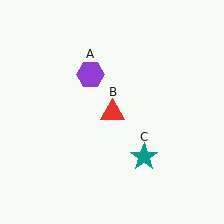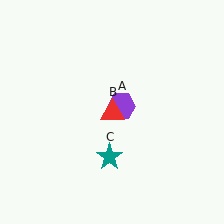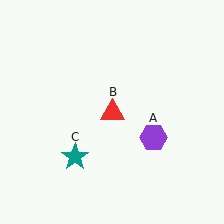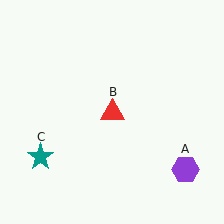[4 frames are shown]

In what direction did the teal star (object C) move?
The teal star (object C) moved left.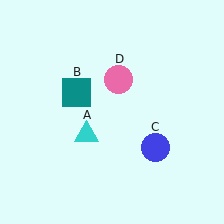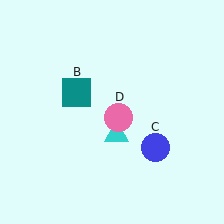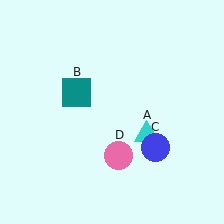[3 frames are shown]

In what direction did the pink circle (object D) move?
The pink circle (object D) moved down.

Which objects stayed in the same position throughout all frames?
Teal square (object B) and blue circle (object C) remained stationary.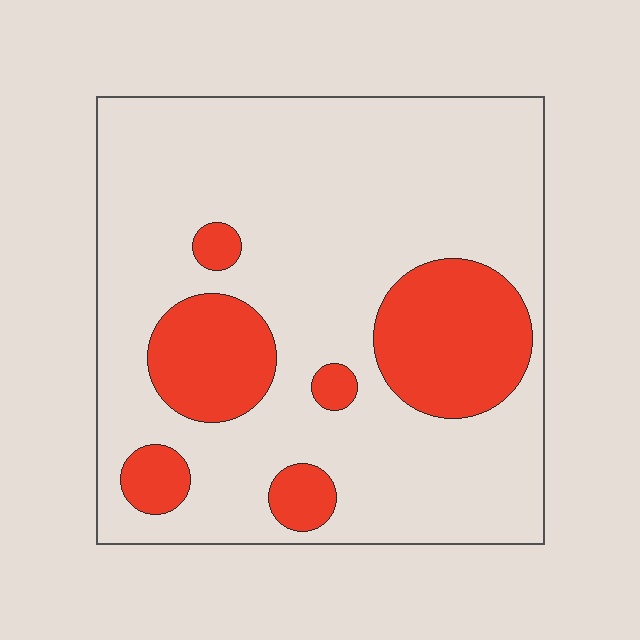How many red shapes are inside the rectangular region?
6.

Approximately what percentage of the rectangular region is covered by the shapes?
Approximately 20%.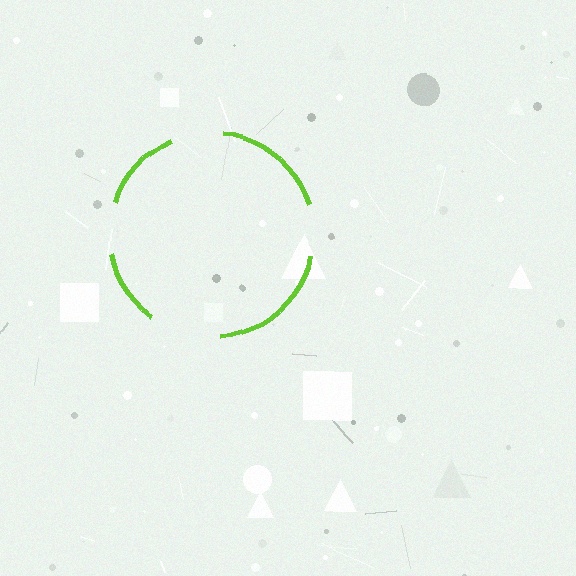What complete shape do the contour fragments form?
The contour fragments form a circle.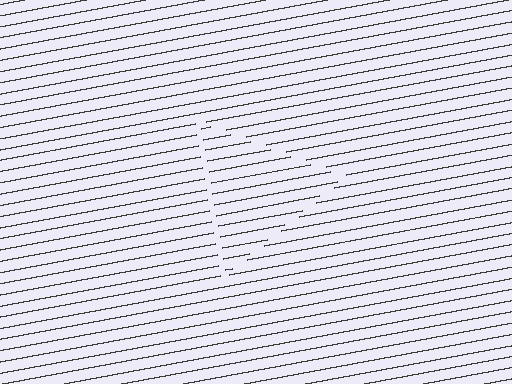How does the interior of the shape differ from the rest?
The interior of the shape contains the same grating, shifted by half a period — the contour is defined by the phase discontinuity where line-ends from the inner and outer gratings abut.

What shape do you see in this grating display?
An illusory triangle. The interior of the shape contains the same grating, shifted by half a period — the contour is defined by the phase discontinuity where line-ends from the inner and outer gratings abut.